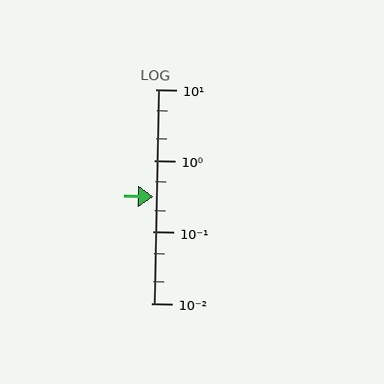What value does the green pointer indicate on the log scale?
The pointer indicates approximately 0.31.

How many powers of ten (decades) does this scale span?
The scale spans 3 decades, from 0.01 to 10.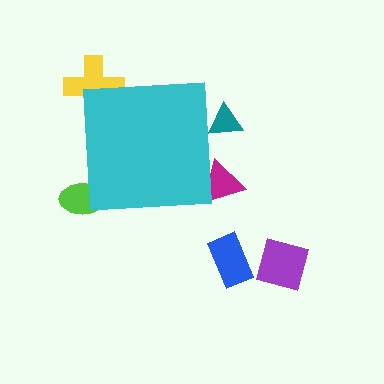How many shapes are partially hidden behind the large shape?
4 shapes are partially hidden.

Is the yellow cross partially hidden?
Yes, the yellow cross is partially hidden behind the cyan square.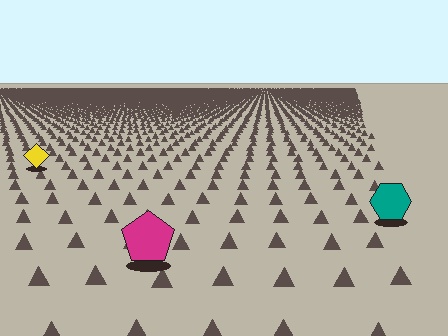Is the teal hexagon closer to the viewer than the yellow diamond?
Yes. The teal hexagon is closer — you can tell from the texture gradient: the ground texture is coarser near it.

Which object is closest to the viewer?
The magenta pentagon is closest. The texture marks near it are larger and more spread out.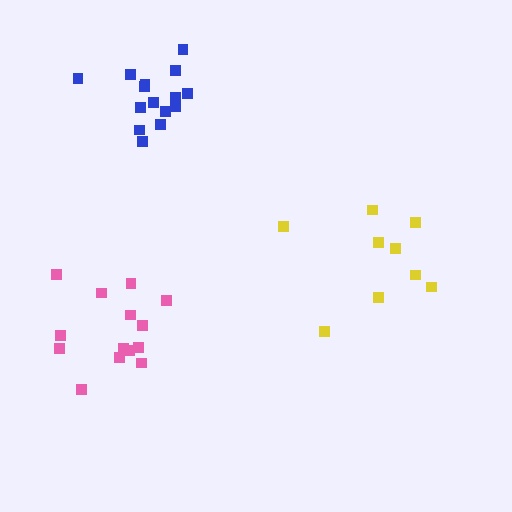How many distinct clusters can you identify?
There are 3 distinct clusters.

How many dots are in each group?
Group 1: 14 dots, Group 2: 15 dots, Group 3: 9 dots (38 total).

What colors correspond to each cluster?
The clusters are colored: pink, blue, yellow.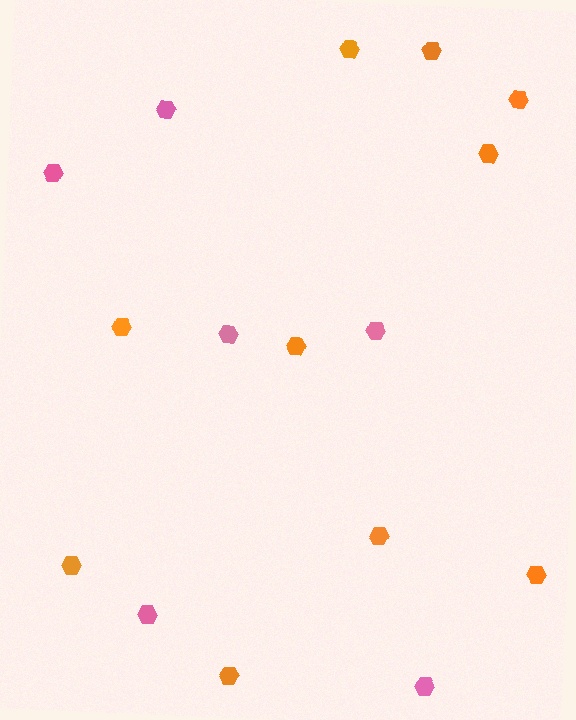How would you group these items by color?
There are 2 groups: one group of pink hexagons (6) and one group of orange hexagons (10).